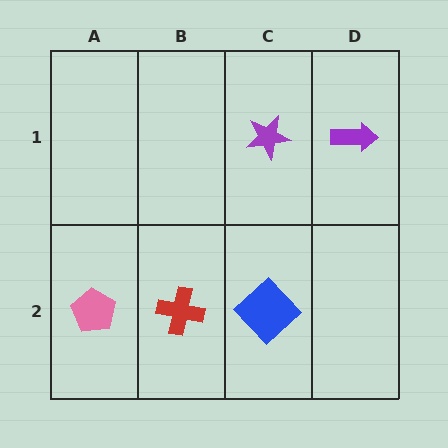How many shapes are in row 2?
3 shapes.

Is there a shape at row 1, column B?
No, that cell is empty.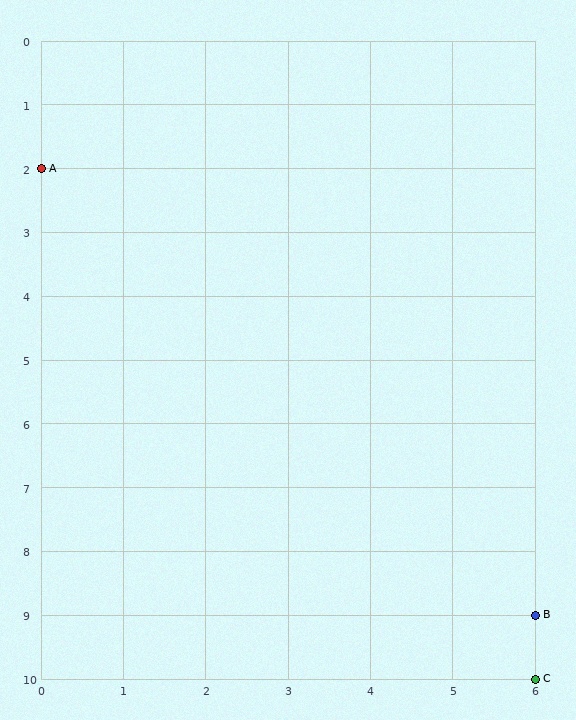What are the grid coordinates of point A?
Point A is at grid coordinates (0, 2).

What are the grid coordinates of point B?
Point B is at grid coordinates (6, 9).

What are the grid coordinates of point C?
Point C is at grid coordinates (6, 10).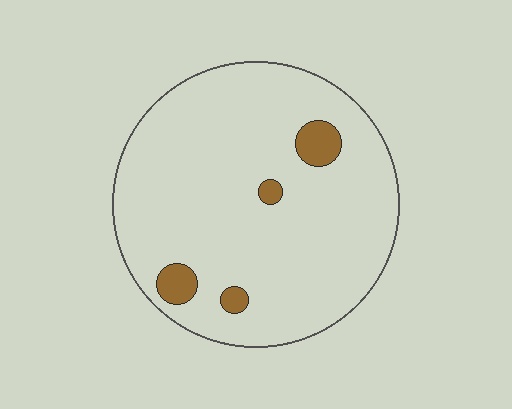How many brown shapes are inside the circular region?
4.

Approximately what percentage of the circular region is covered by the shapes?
Approximately 5%.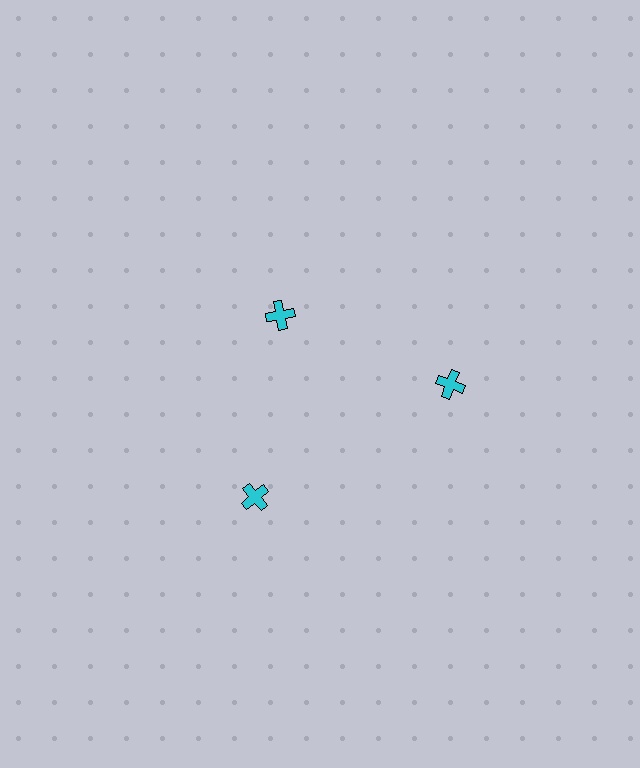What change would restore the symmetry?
The symmetry would be restored by moving it outward, back onto the ring so that all 3 crosses sit at equal angles and equal distance from the center.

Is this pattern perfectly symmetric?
No. The 3 cyan crosses are arranged in a ring, but one element near the 11 o'clock position is pulled inward toward the center, breaking the 3-fold rotational symmetry.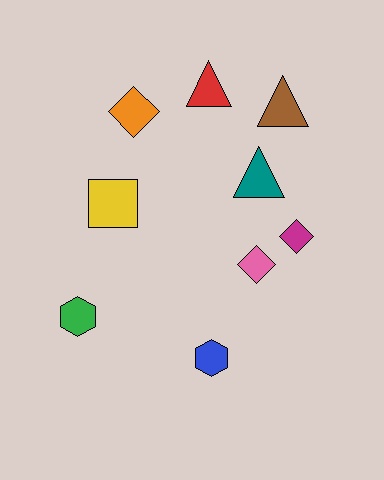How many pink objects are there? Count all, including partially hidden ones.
There is 1 pink object.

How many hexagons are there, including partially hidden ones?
There are 2 hexagons.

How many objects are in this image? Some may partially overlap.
There are 9 objects.